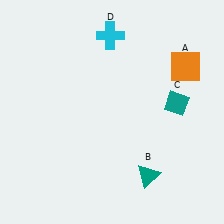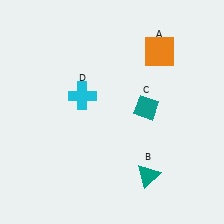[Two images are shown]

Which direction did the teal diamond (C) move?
The teal diamond (C) moved left.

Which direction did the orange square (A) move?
The orange square (A) moved left.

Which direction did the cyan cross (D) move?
The cyan cross (D) moved down.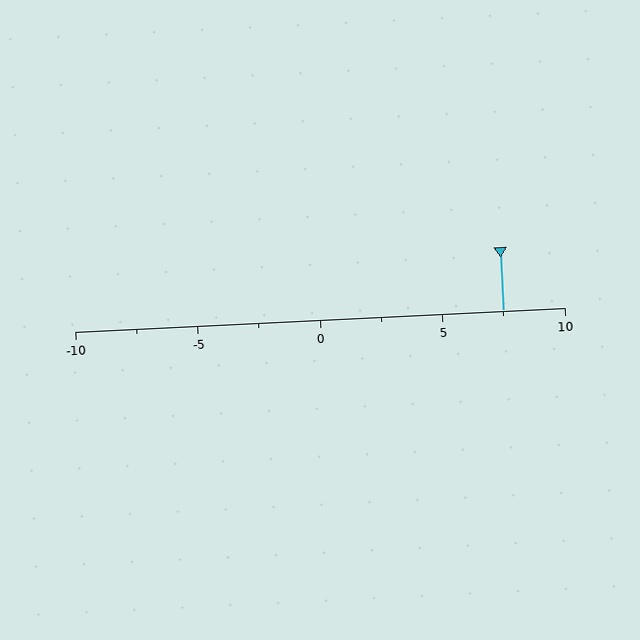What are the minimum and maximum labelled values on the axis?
The axis runs from -10 to 10.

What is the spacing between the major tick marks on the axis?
The major ticks are spaced 5 apart.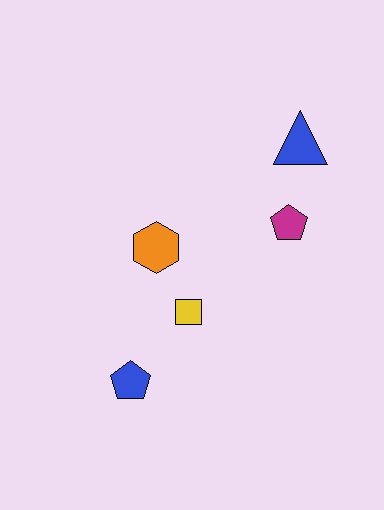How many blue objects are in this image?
There are 2 blue objects.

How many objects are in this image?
There are 5 objects.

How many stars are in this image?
There are no stars.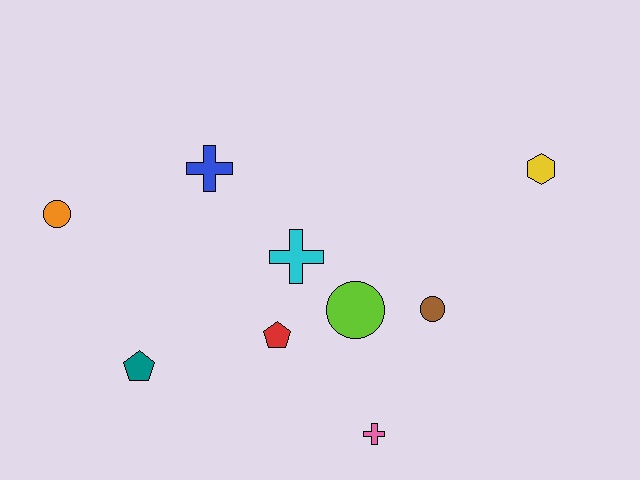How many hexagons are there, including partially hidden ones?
There is 1 hexagon.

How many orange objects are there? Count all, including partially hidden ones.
There is 1 orange object.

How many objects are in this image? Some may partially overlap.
There are 9 objects.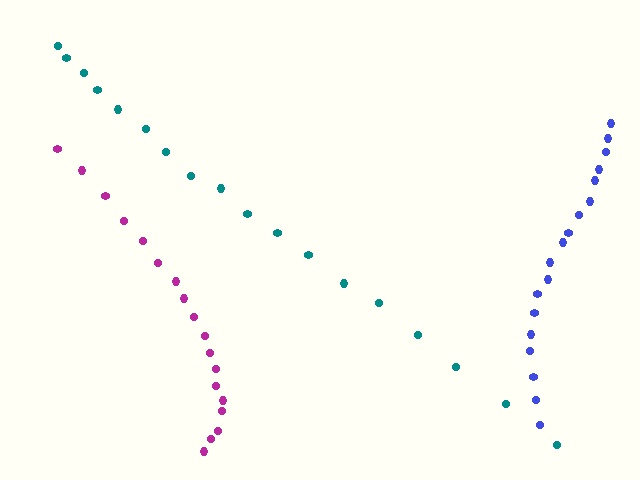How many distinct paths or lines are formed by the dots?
There are 3 distinct paths.